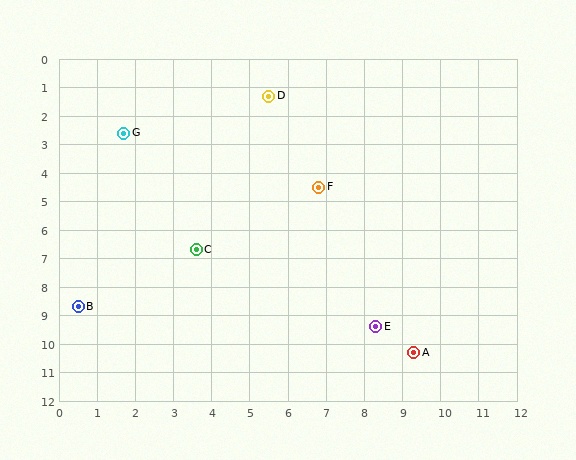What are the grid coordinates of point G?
Point G is at approximately (1.7, 2.6).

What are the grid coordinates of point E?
Point E is at approximately (8.3, 9.4).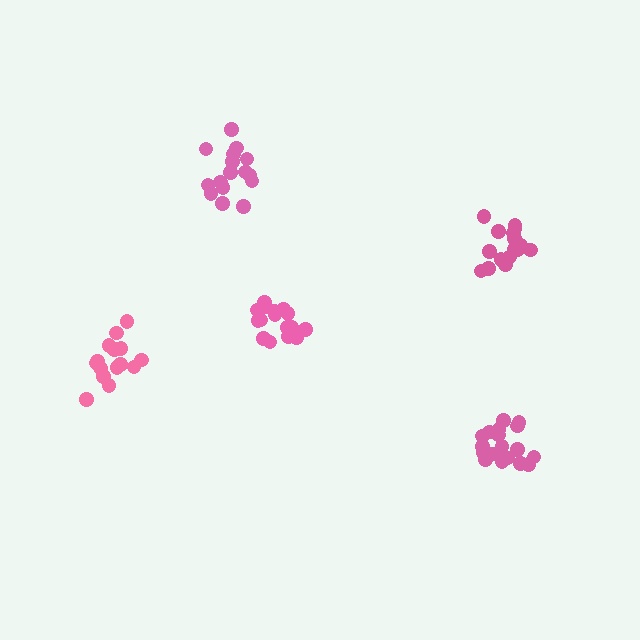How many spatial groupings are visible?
There are 5 spatial groupings.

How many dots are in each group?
Group 1: 15 dots, Group 2: 17 dots, Group 3: 16 dots, Group 4: 19 dots, Group 5: 20 dots (87 total).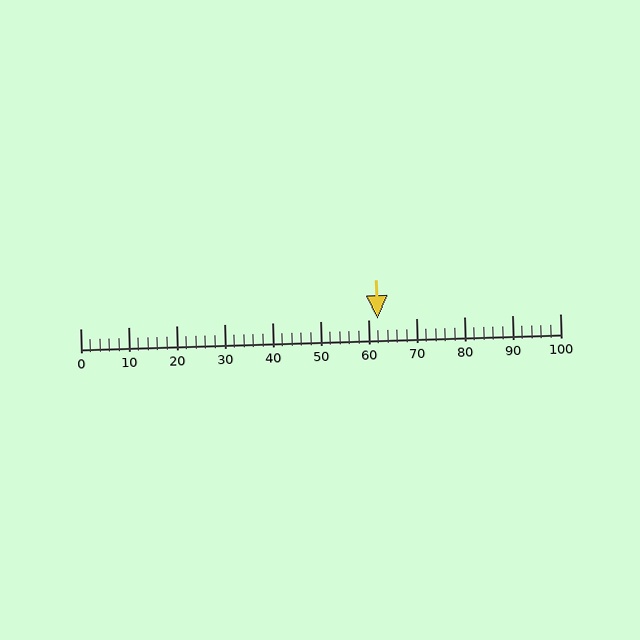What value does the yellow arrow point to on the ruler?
The yellow arrow points to approximately 62.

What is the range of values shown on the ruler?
The ruler shows values from 0 to 100.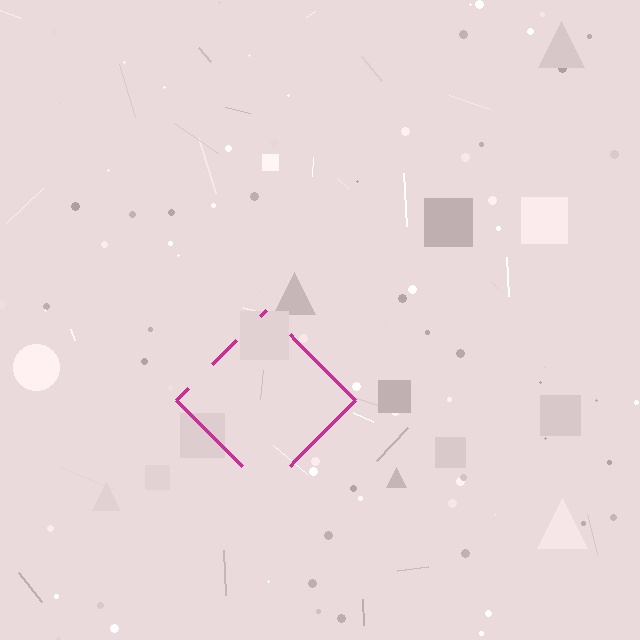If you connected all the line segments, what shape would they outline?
They would outline a diamond.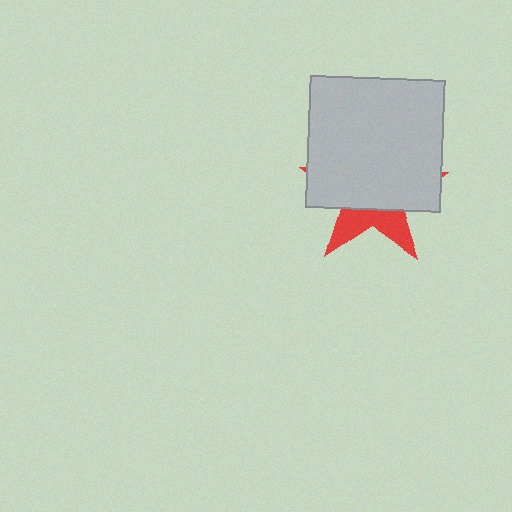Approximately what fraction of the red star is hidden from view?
Roughly 68% of the red star is hidden behind the light gray rectangle.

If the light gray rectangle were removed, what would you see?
You would see the complete red star.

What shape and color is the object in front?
The object in front is a light gray rectangle.